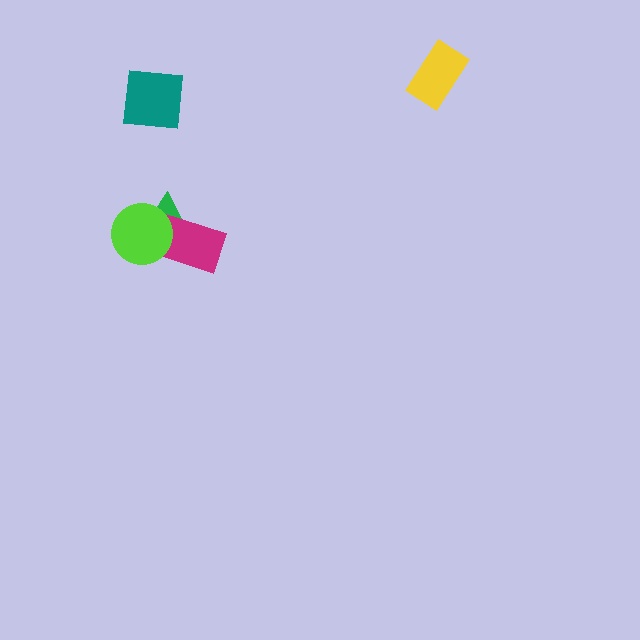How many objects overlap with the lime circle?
2 objects overlap with the lime circle.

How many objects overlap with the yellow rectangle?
0 objects overlap with the yellow rectangle.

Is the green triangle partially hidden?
Yes, it is partially covered by another shape.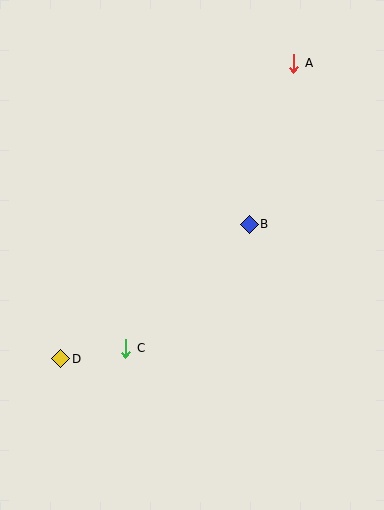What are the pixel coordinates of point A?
Point A is at (294, 63).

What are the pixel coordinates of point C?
Point C is at (126, 348).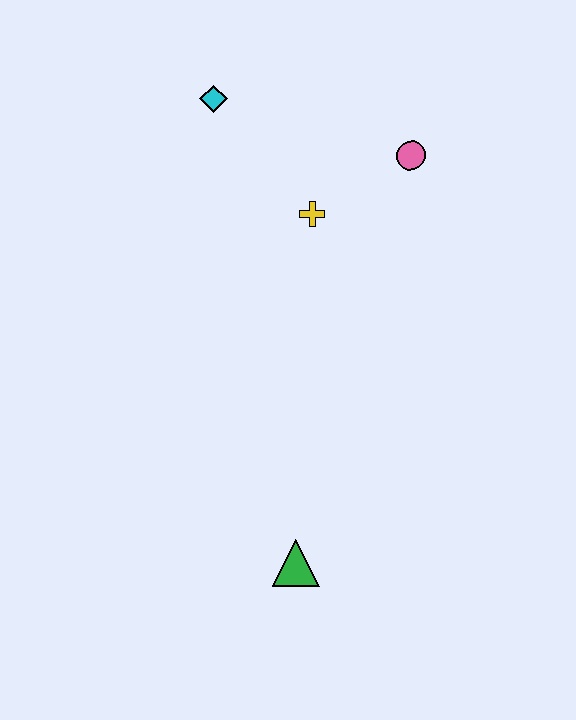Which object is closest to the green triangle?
The yellow cross is closest to the green triangle.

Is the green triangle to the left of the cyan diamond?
No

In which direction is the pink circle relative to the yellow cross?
The pink circle is to the right of the yellow cross.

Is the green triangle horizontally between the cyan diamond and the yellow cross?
Yes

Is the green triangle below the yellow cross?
Yes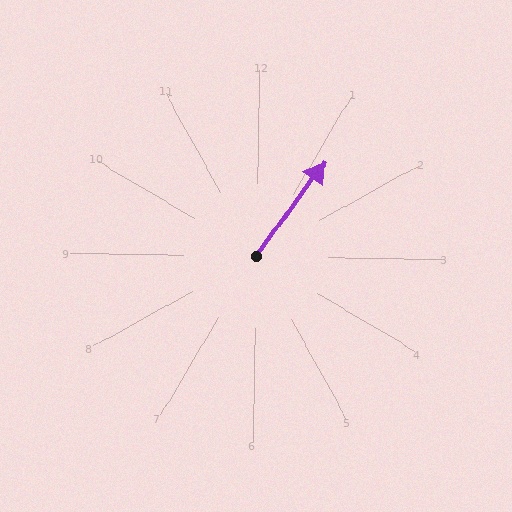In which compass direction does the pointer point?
Northeast.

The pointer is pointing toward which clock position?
Roughly 1 o'clock.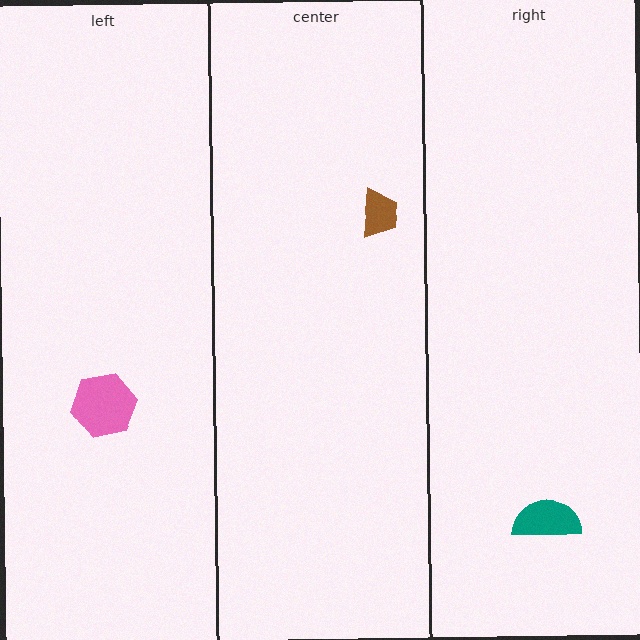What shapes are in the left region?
The pink hexagon.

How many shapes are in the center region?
1.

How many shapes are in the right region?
1.